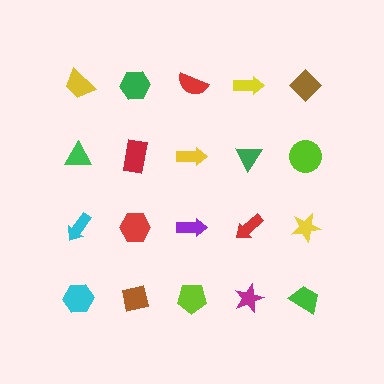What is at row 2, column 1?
A green triangle.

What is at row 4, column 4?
A magenta star.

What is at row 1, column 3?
A red semicircle.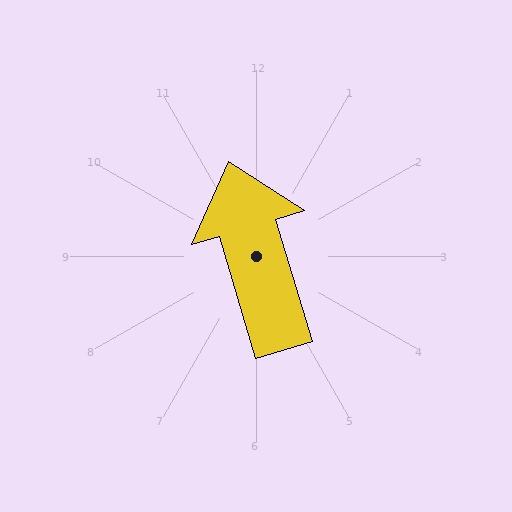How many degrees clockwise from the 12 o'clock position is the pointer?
Approximately 343 degrees.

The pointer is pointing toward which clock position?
Roughly 11 o'clock.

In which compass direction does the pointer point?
North.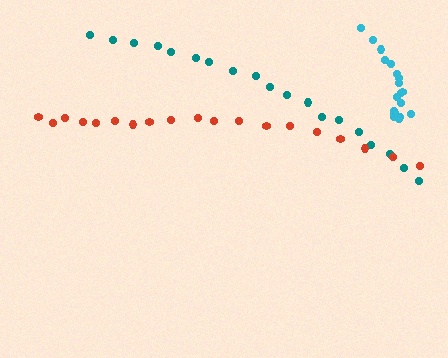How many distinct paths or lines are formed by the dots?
There are 3 distinct paths.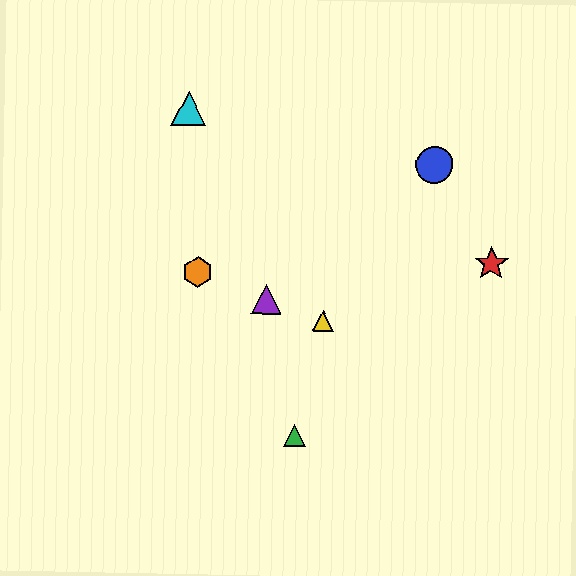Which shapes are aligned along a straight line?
The yellow triangle, the purple triangle, the orange hexagon are aligned along a straight line.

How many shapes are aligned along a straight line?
3 shapes (the yellow triangle, the purple triangle, the orange hexagon) are aligned along a straight line.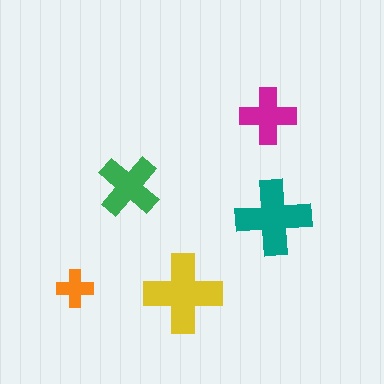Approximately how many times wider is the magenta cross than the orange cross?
About 1.5 times wider.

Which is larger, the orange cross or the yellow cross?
The yellow one.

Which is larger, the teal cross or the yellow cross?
The yellow one.